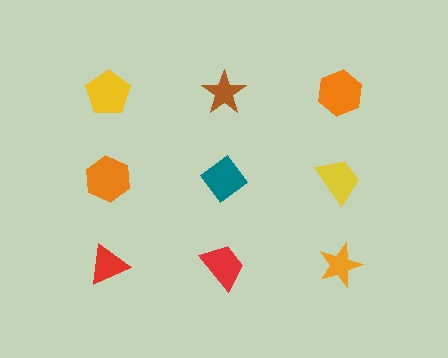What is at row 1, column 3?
An orange hexagon.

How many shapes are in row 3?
3 shapes.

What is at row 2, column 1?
An orange hexagon.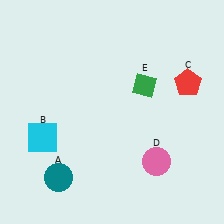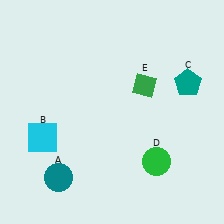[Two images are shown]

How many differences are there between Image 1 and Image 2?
There are 2 differences between the two images.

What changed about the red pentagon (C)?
In Image 1, C is red. In Image 2, it changed to teal.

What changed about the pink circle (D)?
In Image 1, D is pink. In Image 2, it changed to green.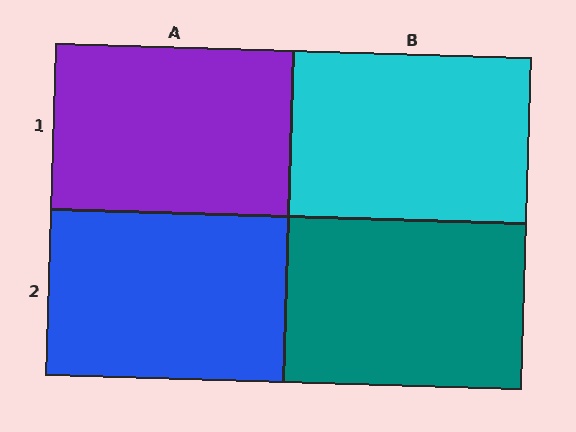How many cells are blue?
1 cell is blue.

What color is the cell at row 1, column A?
Purple.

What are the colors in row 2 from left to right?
Blue, teal.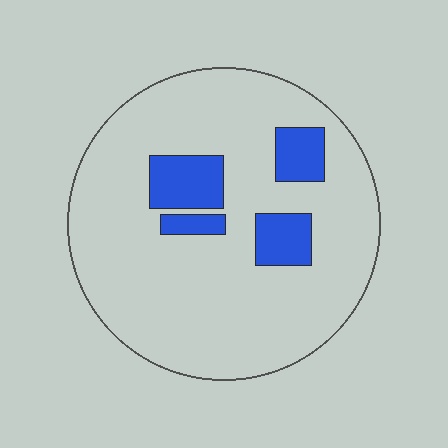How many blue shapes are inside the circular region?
4.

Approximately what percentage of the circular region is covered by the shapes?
Approximately 15%.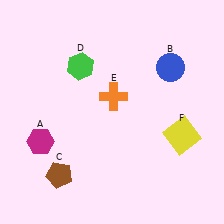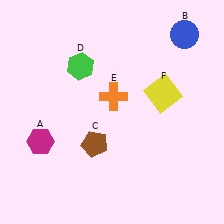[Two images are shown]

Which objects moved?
The objects that moved are: the blue circle (B), the brown pentagon (C), the yellow square (F).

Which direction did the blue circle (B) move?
The blue circle (B) moved up.